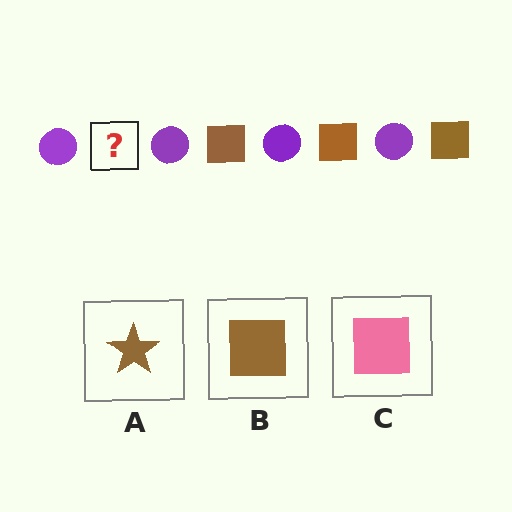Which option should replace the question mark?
Option B.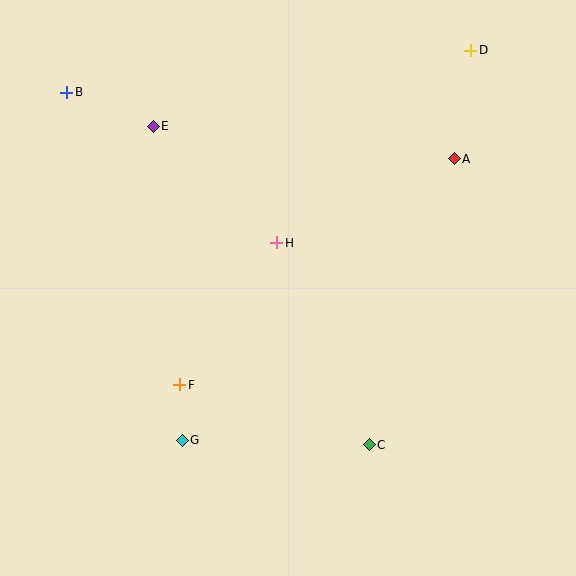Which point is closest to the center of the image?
Point H at (277, 243) is closest to the center.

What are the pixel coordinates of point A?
Point A is at (454, 159).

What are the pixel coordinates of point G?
Point G is at (182, 440).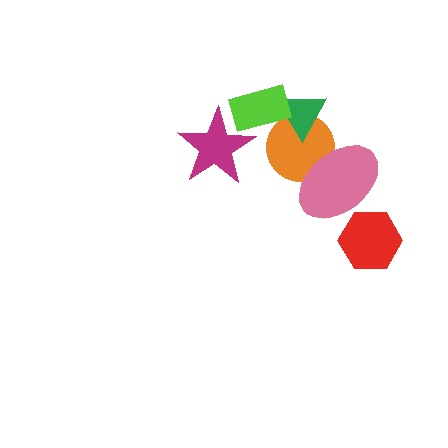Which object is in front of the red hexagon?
The pink ellipse is in front of the red hexagon.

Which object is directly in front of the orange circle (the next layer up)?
The green triangle is directly in front of the orange circle.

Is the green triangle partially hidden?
Yes, it is partially covered by another shape.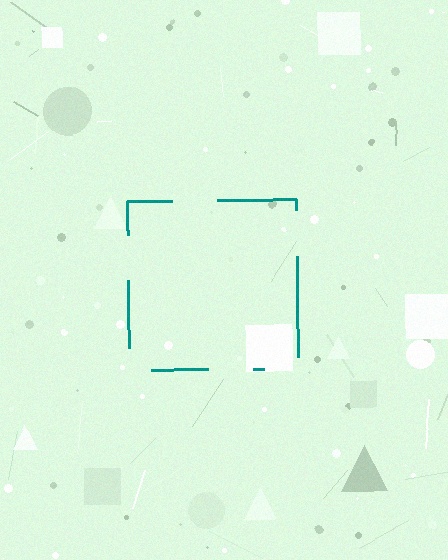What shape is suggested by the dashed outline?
The dashed outline suggests a square.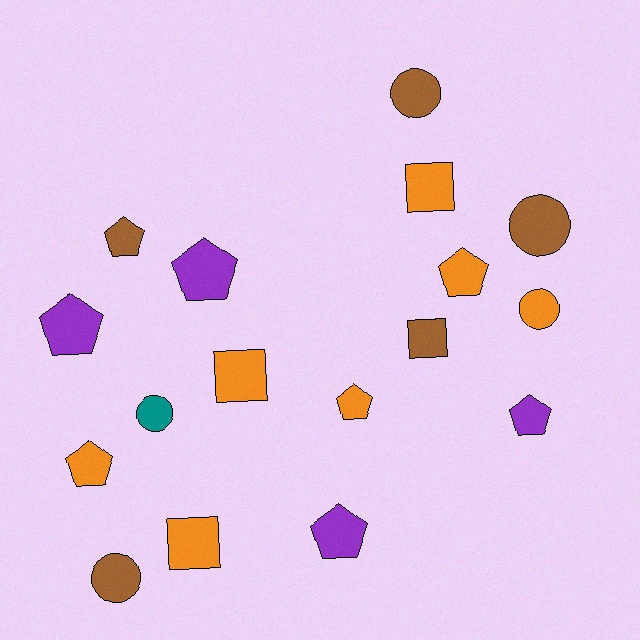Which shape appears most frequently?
Pentagon, with 8 objects.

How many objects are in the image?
There are 17 objects.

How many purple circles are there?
There are no purple circles.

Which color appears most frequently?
Orange, with 7 objects.